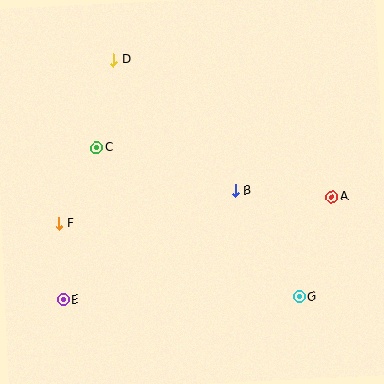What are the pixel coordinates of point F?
Point F is at (59, 223).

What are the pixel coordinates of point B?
Point B is at (235, 191).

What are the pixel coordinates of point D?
Point D is at (114, 60).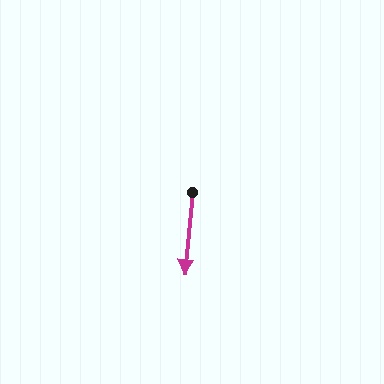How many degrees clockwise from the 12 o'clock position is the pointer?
Approximately 185 degrees.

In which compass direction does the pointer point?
South.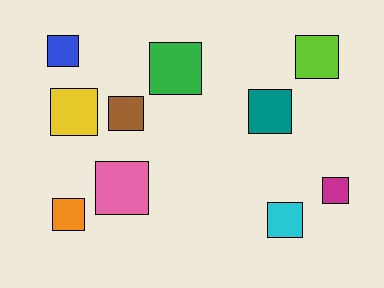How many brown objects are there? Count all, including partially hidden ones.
There is 1 brown object.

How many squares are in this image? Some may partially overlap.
There are 10 squares.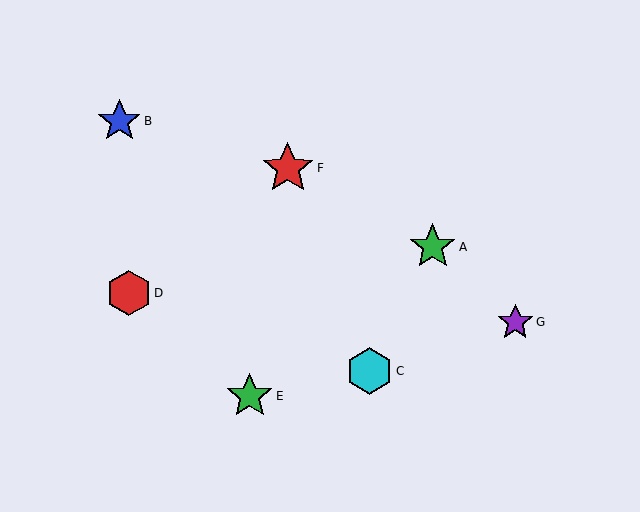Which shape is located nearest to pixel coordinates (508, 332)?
The purple star (labeled G) at (515, 322) is nearest to that location.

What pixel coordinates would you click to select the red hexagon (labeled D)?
Click at (129, 293) to select the red hexagon D.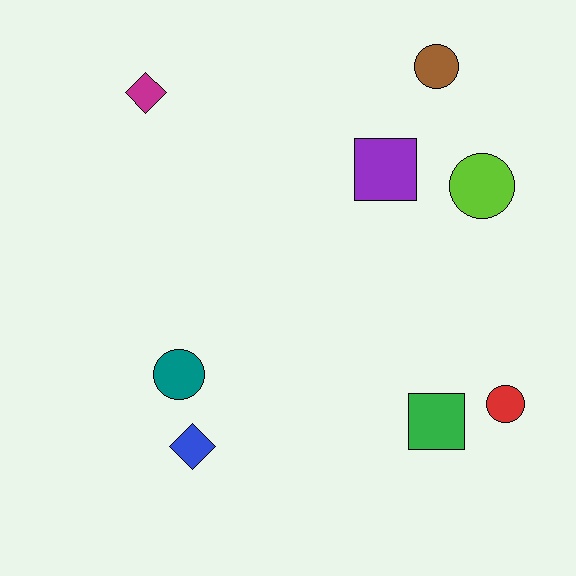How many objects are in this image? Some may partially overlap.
There are 8 objects.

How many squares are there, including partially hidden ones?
There are 2 squares.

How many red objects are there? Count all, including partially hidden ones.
There is 1 red object.